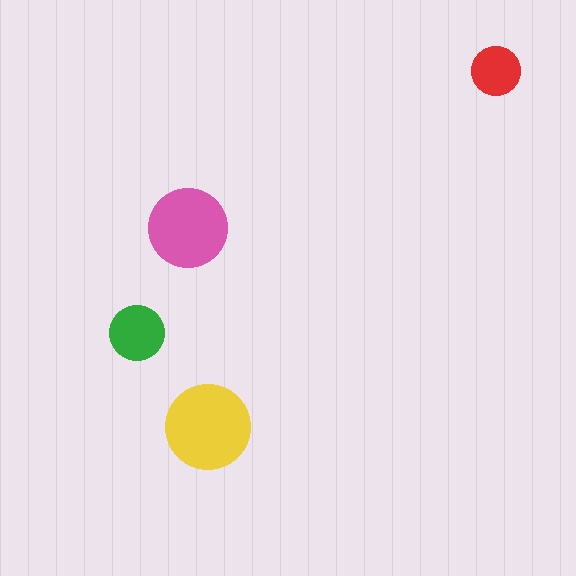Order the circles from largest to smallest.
the yellow one, the pink one, the green one, the red one.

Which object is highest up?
The red circle is topmost.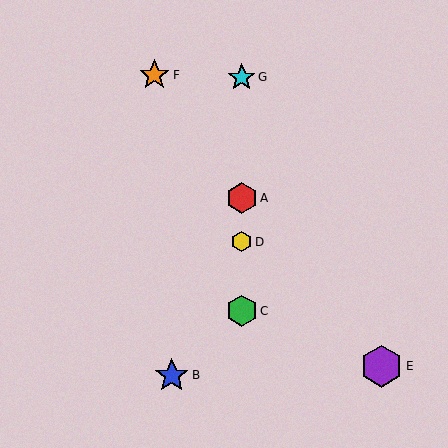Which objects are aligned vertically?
Objects A, C, D, G are aligned vertically.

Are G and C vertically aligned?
Yes, both are at x≈242.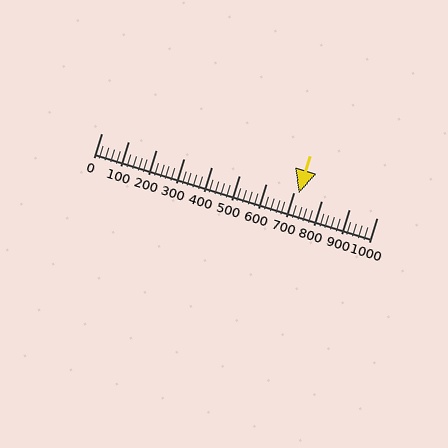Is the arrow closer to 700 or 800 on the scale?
The arrow is closer to 700.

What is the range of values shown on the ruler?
The ruler shows values from 0 to 1000.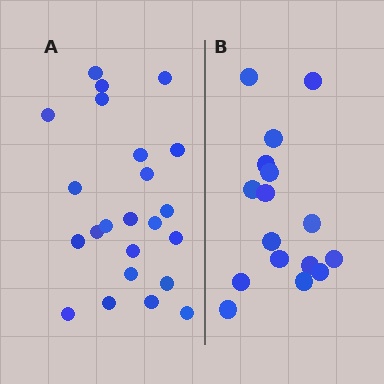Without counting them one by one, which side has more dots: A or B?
Region A (the left region) has more dots.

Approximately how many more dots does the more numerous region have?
Region A has roughly 8 or so more dots than region B.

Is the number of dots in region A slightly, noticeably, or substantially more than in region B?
Region A has noticeably more, but not dramatically so. The ratio is roughly 1.4 to 1.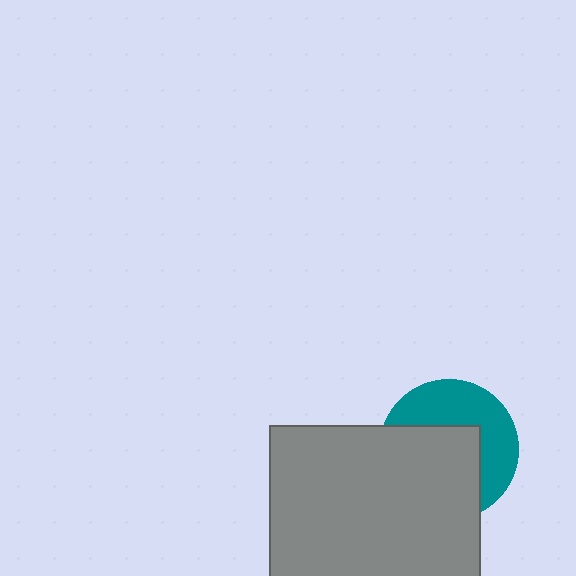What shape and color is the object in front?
The object in front is a gray rectangle.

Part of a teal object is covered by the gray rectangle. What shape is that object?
It is a circle.